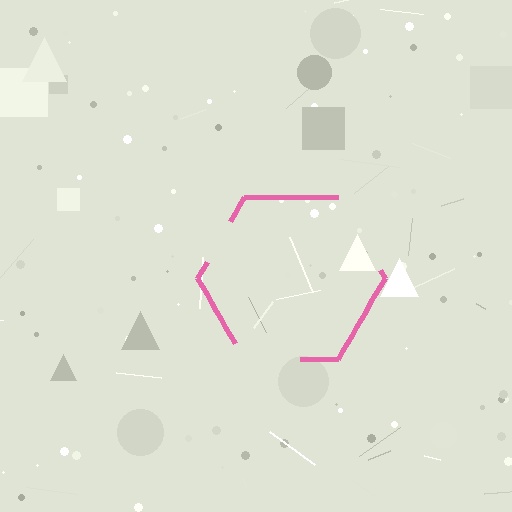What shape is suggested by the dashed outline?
The dashed outline suggests a hexagon.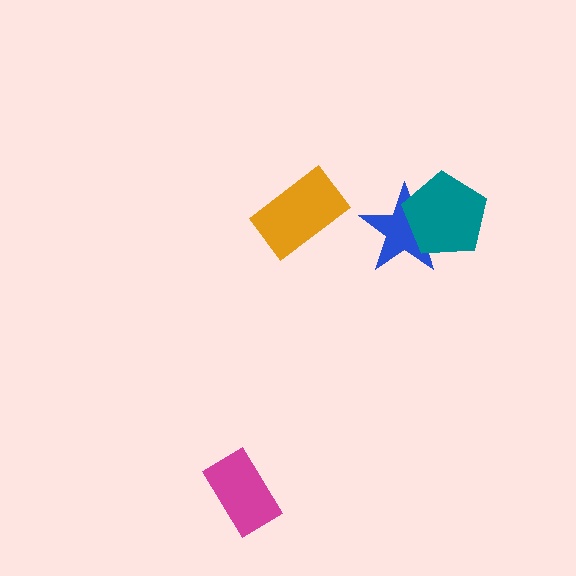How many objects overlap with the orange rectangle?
0 objects overlap with the orange rectangle.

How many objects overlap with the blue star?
1 object overlaps with the blue star.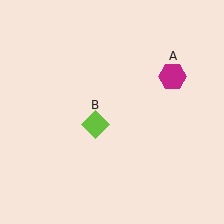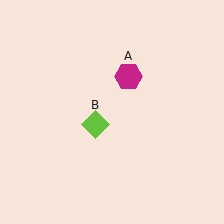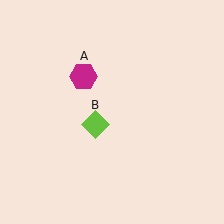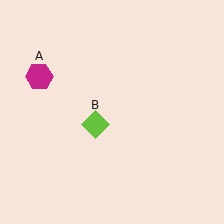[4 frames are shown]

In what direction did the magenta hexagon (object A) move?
The magenta hexagon (object A) moved left.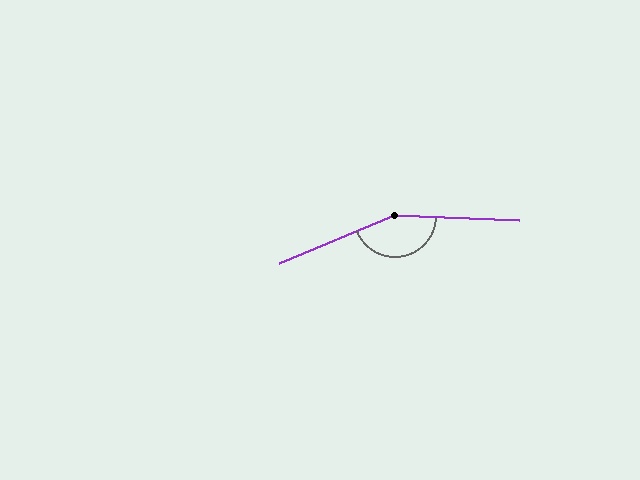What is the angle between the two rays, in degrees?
Approximately 155 degrees.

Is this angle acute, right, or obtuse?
It is obtuse.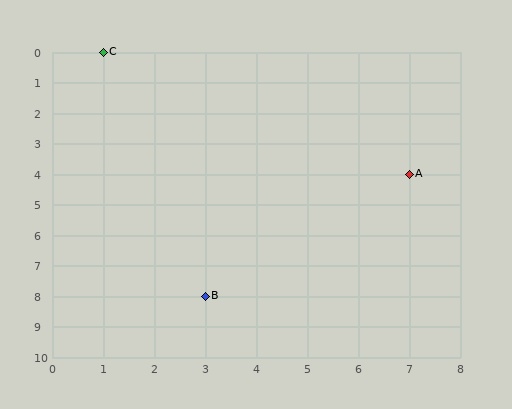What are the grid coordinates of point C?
Point C is at grid coordinates (1, 0).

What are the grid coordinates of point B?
Point B is at grid coordinates (3, 8).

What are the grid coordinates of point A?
Point A is at grid coordinates (7, 4).